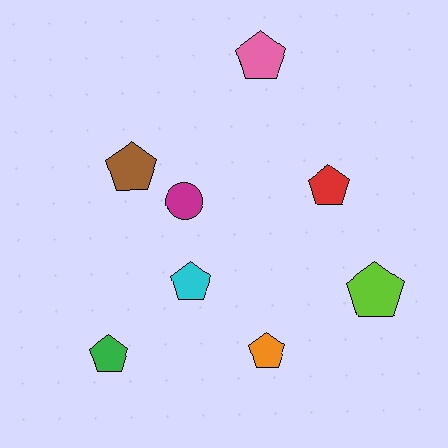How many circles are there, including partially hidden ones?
There is 1 circle.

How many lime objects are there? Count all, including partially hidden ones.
There is 1 lime object.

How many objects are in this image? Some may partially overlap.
There are 8 objects.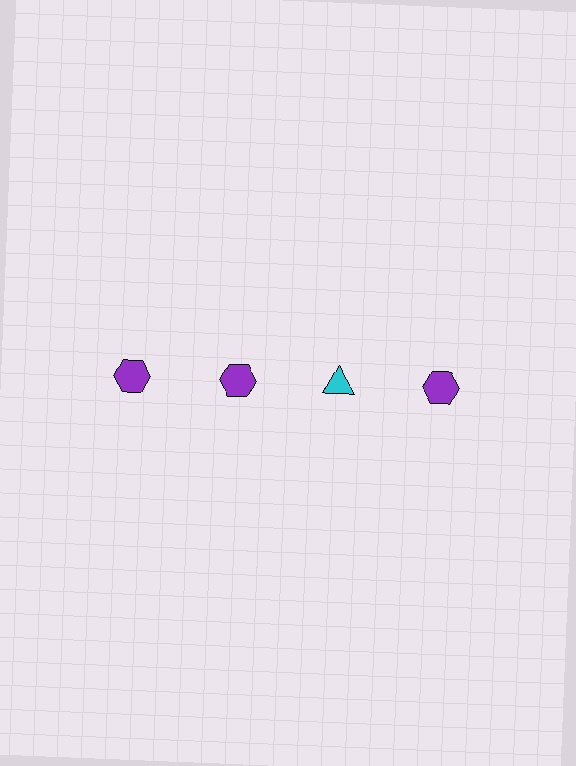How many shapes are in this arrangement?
There are 4 shapes arranged in a grid pattern.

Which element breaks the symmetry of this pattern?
The cyan triangle in the top row, center column breaks the symmetry. All other shapes are purple hexagons.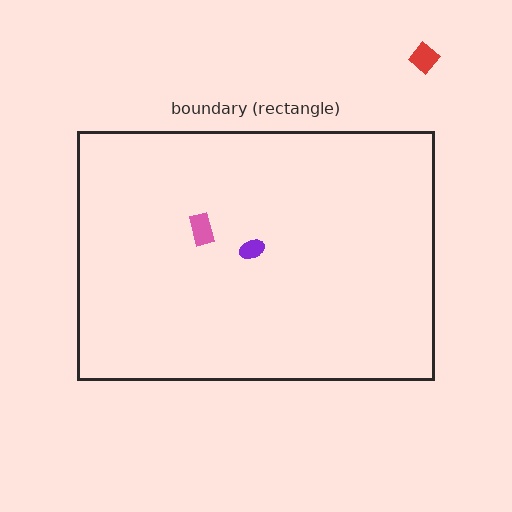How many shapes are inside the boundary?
2 inside, 1 outside.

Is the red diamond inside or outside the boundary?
Outside.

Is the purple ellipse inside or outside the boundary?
Inside.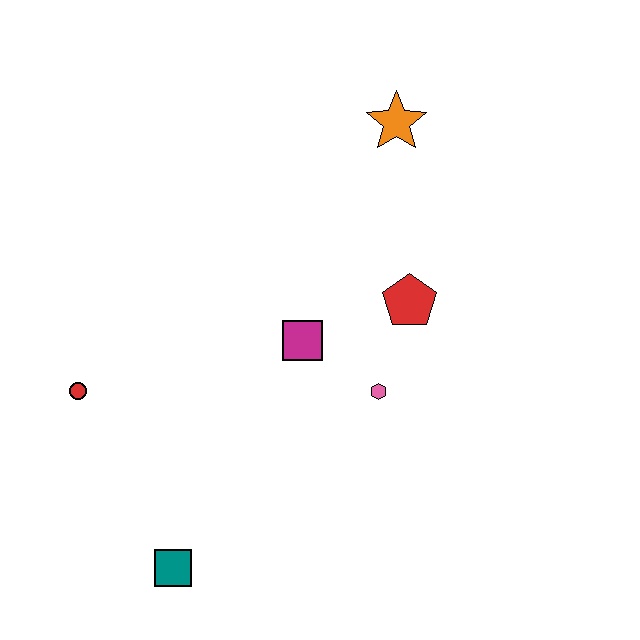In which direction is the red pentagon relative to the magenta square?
The red pentagon is to the right of the magenta square.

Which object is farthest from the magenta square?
The teal square is farthest from the magenta square.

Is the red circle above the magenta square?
No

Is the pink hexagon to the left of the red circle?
No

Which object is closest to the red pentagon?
The pink hexagon is closest to the red pentagon.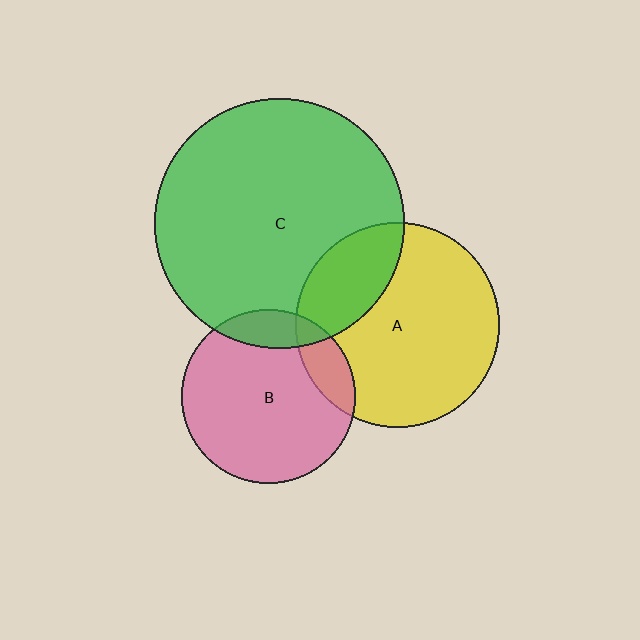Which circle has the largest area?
Circle C (green).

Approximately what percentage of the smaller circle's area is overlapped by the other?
Approximately 15%.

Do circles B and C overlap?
Yes.